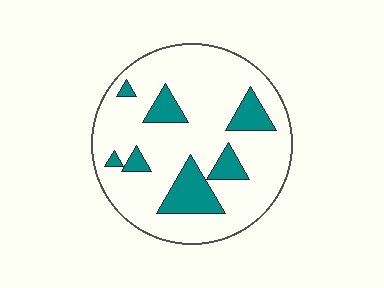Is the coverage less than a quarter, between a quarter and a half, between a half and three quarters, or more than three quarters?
Less than a quarter.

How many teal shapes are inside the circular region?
7.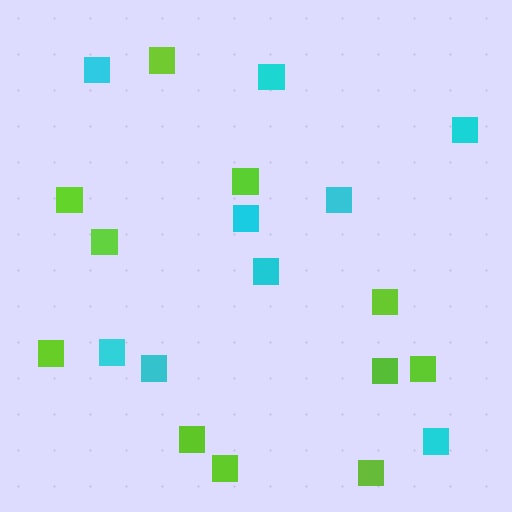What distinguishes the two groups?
There are 2 groups: one group of cyan squares (9) and one group of lime squares (11).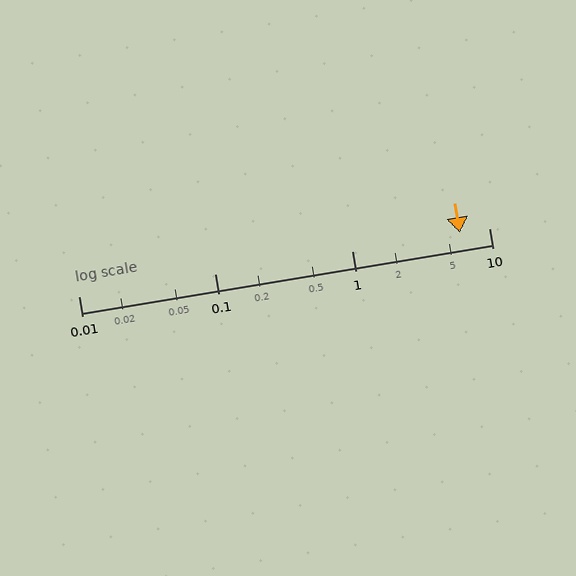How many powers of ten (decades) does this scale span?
The scale spans 3 decades, from 0.01 to 10.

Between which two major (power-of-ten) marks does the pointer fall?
The pointer is between 1 and 10.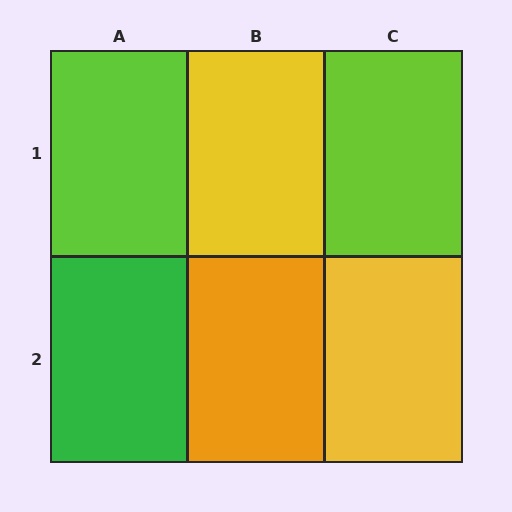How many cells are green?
1 cell is green.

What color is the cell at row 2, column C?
Yellow.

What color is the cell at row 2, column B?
Orange.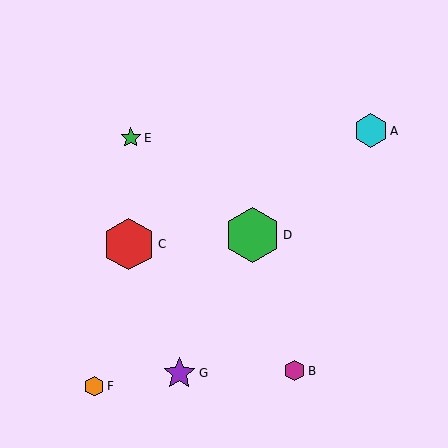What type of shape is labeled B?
Shape B is a magenta hexagon.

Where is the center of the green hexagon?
The center of the green hexagon is at (252, 235).